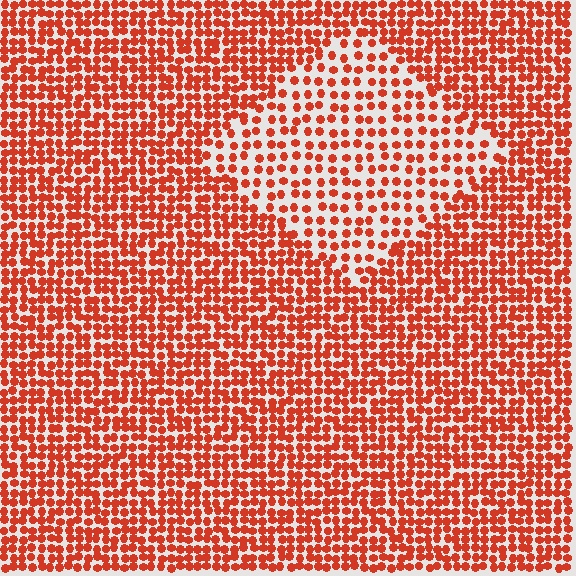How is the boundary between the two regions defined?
The boundary is defined by a change in element density (approximately 1.9x ratio). All elements are the same color, size, and shape.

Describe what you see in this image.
The image contains small red elements arranged at two different densities. A diamond-shaped region is visible where the elements are less densely packed than the surrounding area.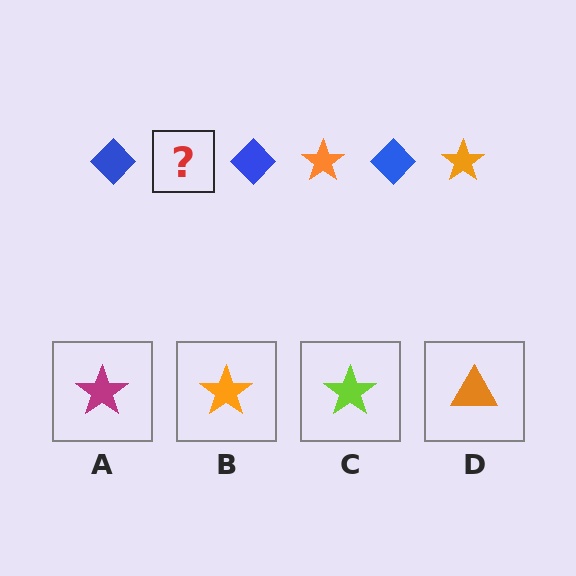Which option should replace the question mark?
Option B.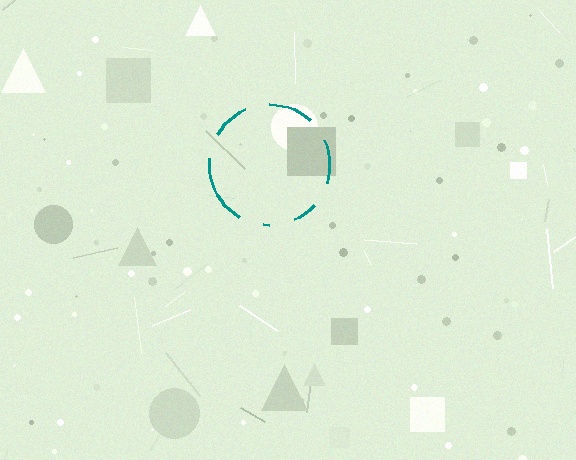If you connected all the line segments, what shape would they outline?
They would outline a circle.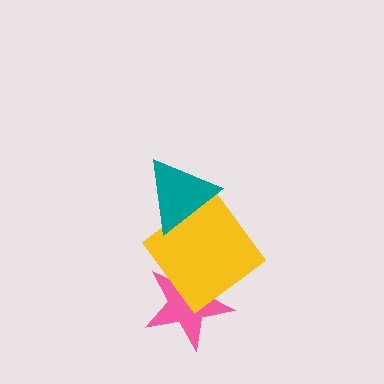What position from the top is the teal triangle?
The teal triangle is 1st from the top.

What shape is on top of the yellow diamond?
The teal triangle is on top of the yellow diamond.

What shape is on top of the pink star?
The yellow diamond is on top of the pink star.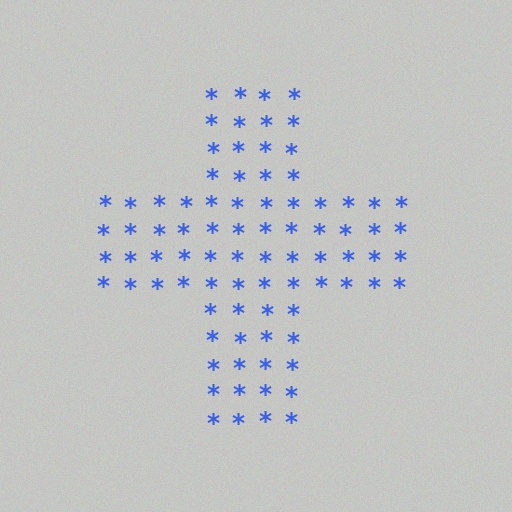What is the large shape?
The large shape is a cross.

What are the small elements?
The small elements are asterisks.